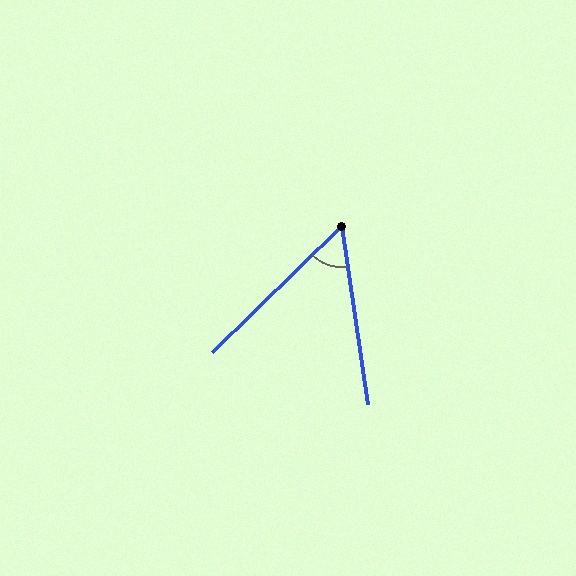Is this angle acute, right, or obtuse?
It is acute.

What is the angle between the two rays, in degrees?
Approximately 54 degrees.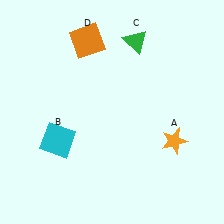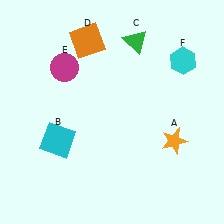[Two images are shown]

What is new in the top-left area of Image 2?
A magenta circle (E) was added in the top-left area of Image 2.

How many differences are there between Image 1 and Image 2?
There are 2 differences between the two images.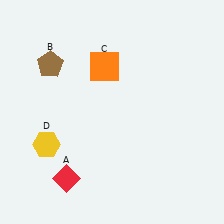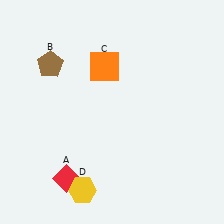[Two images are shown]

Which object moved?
The yellow hexagon (D) moved down.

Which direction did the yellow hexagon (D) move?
The yellow hexagon (D) moved down.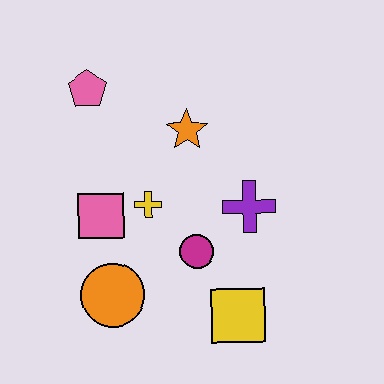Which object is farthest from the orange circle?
The pink pentagon is farthest from the orange circle.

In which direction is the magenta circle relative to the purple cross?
The magenta circle is to the left of the purple cross.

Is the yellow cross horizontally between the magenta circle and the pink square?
Yes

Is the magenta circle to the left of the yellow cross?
No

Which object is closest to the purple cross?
The magenta circle is closest to the purple cross.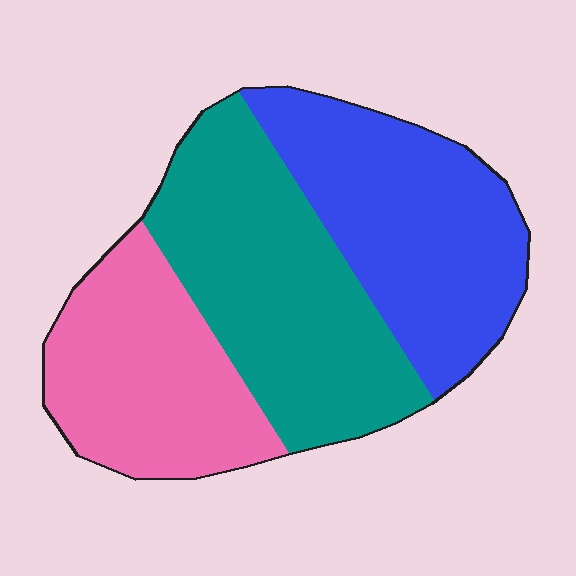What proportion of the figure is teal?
Teal takes up about three eighths (3/8) of the figure.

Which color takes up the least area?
Pink, at roughly 30%.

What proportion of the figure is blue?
Blue takes up between a quarter and a half of the figure.